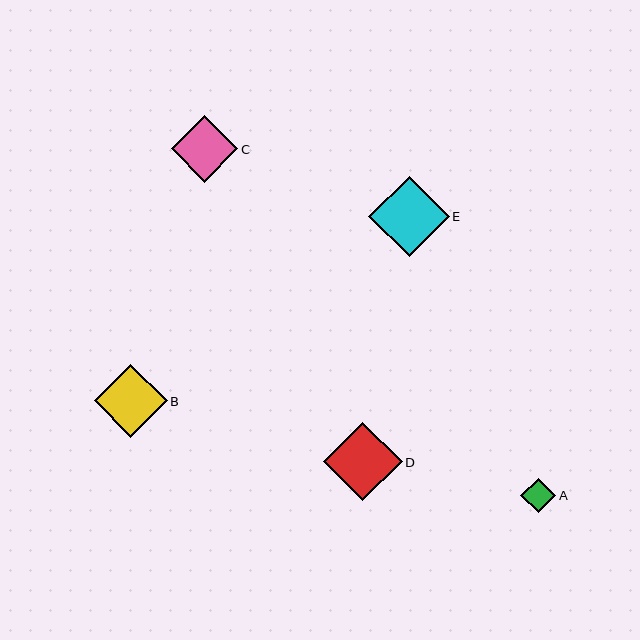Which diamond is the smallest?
Diamond A is the smallest with a size of approximately 35 pixels.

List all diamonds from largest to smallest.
From largest to smallest: E, D, B, C, A.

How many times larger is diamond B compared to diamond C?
Diamond B is approximately 1.1 times the size of diamond C.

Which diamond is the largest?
Diamond E is the largest with a size of approximately 80 pixels.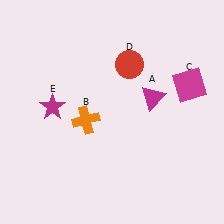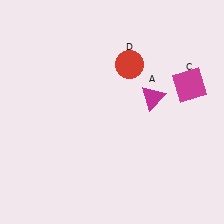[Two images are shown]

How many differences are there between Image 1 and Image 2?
There are 2 differences between the two images.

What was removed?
The magenta star (E), the orange cross (B) were removed in Image 2.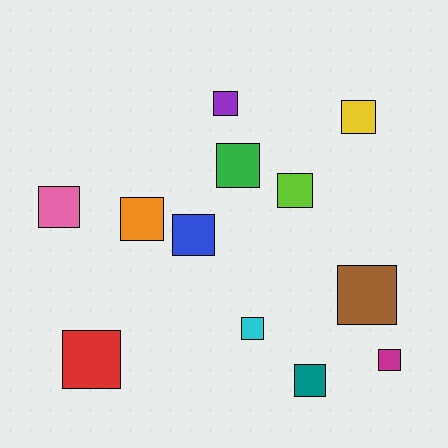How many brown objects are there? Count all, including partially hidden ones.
There is 1 brown object.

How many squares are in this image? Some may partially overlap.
There are 12 squares.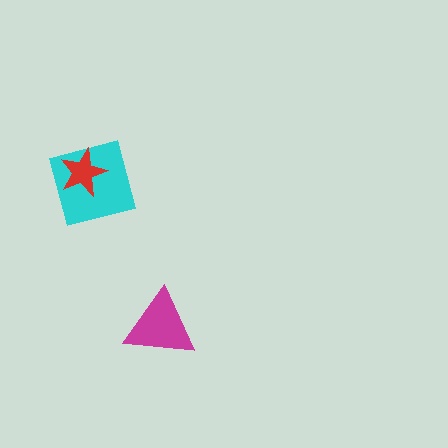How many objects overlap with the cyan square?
1 object overlaps with the cyan square.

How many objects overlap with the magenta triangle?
0 objects overlap with the magenta triangle.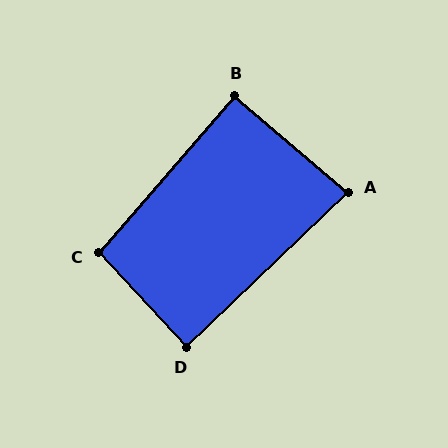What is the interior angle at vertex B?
Approximately 90 degrees (approximately right).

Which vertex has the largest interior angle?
C, at approximately 96 degrees.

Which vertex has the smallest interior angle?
A, at approximately 84 degrees.